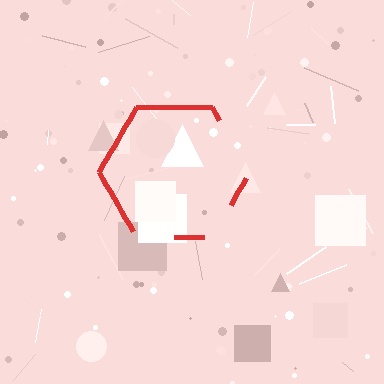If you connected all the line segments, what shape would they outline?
They would outline a hexagon.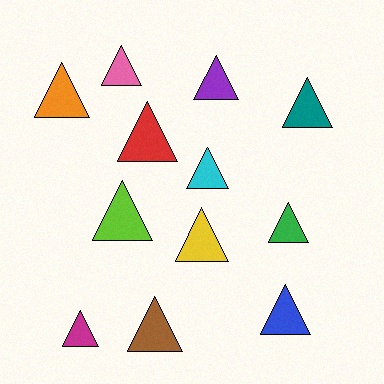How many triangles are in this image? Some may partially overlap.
There are 12 triangles.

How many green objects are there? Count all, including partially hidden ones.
There is 1 green object.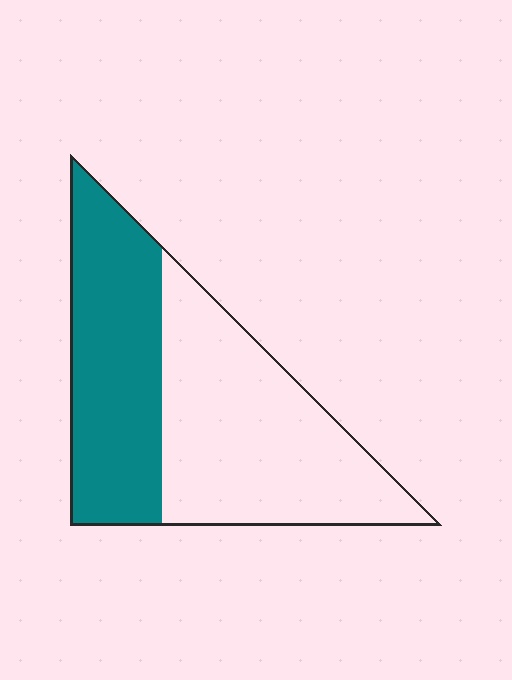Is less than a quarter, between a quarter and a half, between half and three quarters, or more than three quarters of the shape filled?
Between a quarter and a half.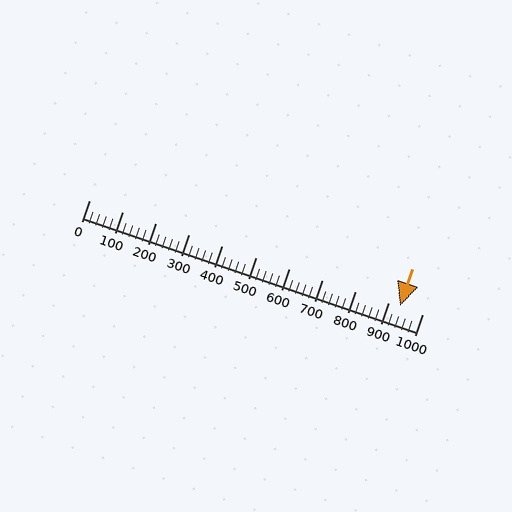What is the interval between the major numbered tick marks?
The major tick marks are spaced 100 units apart.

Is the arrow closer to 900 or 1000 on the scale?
The arrow is closer to 900.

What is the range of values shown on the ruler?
The ruler shows values from 0 to 1000.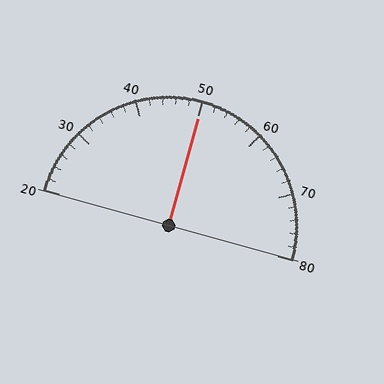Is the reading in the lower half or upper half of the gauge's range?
The reading is in the upper half of the range (20 to 80).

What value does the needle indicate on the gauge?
The needle indicates approximately 50.